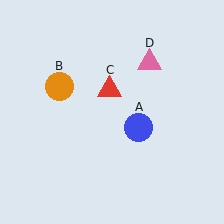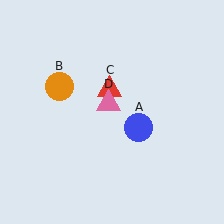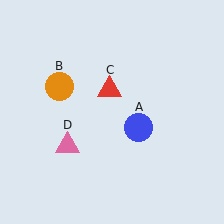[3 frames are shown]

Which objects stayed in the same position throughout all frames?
Blue circle (object A) and orange circle (object B) and red triangle (object C) remained stationary.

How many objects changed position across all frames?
1 object changed position: pink triangle (object D).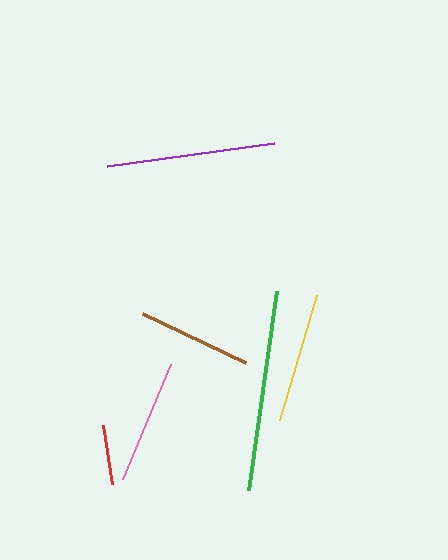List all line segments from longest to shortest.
From longest to shortest: green, purple, yellow, pink, brown, red.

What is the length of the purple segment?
The purple segment is approximately 170 pixels long.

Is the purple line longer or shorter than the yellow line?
The purple line is longer than the yellow line.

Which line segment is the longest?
The green line is the longest at approximately 201 pixels.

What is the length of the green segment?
The green segment is approximately 201 pixels long.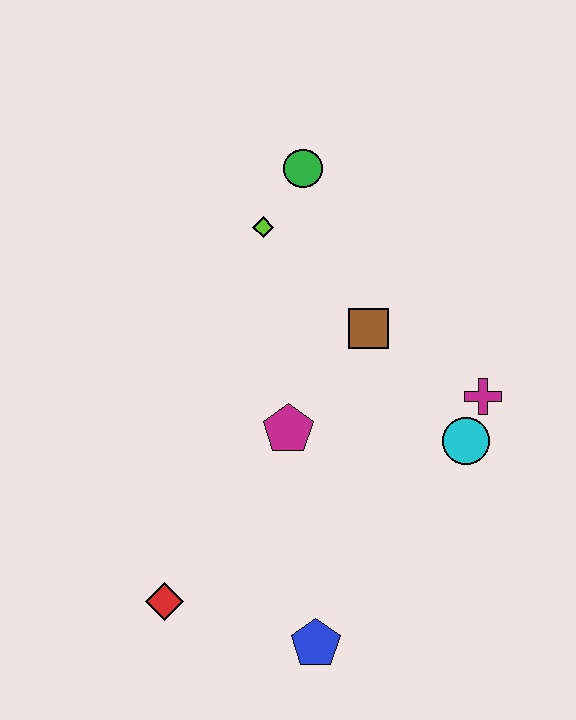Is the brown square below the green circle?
Yes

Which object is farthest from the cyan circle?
The red diamond is farthest from the cyan circle.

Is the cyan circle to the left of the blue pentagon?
No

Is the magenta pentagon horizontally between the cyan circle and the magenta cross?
No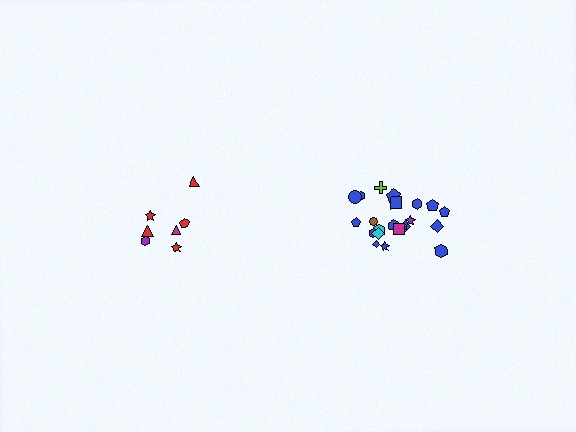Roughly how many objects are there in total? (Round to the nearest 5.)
Roughly 30 objects in total.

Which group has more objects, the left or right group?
The right group.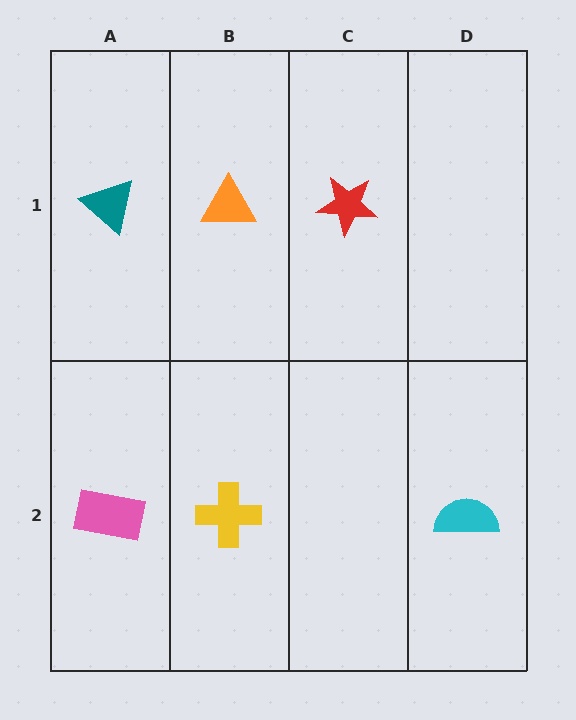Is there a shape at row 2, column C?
No, that cell is empty.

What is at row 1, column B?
An orange triangle.